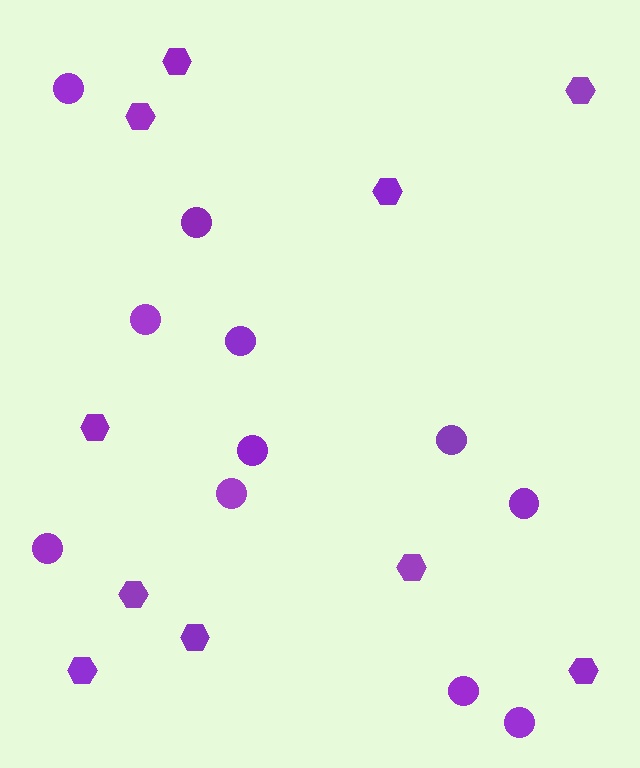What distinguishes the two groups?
There are 2 groups: one group of hexagons (10) and one group of circles (11).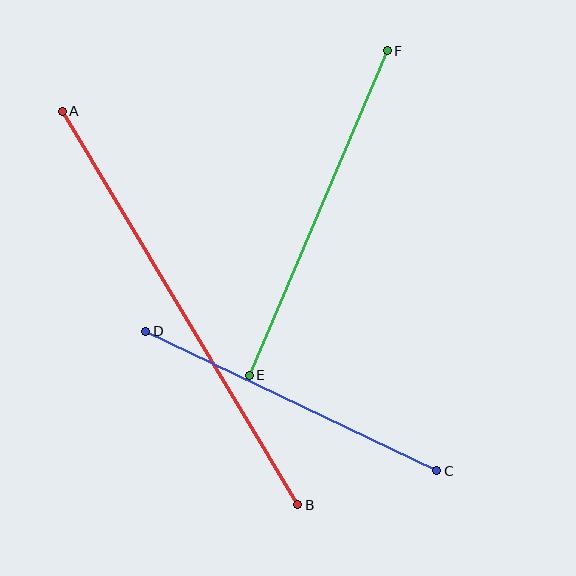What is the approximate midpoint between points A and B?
The midpoint is at approximately (180, 308) pixels.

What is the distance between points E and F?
The distance is approximately 353 pixels.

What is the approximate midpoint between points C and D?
The midpoint is at approximately (291, 401) pixels.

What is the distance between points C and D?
The distance is approximately 323 pixels.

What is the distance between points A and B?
The distance is approximately 458 pixels.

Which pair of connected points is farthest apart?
Points A and B are farthest apart.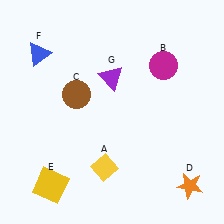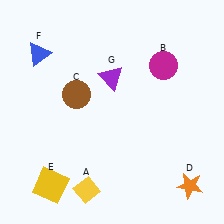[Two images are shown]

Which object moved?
The yellow diamond (A) moved down.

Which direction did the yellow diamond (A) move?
The yellow diamond (A) moved down.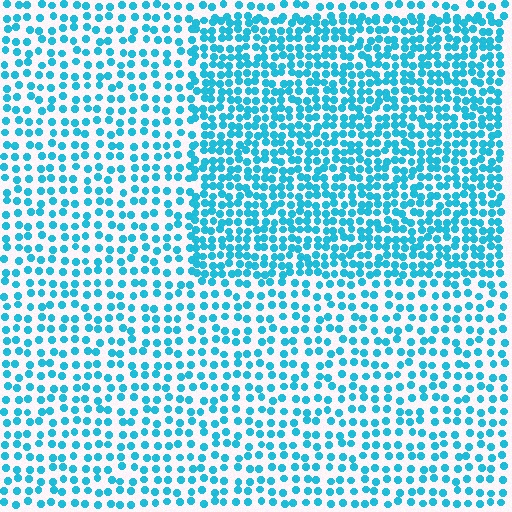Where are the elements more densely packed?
The elements are more densely packed inside the rectangle boundary.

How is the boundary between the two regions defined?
The boundary is defined by a change in element density (approximately 1.8x ratio). All elements are the same color, size, and shape.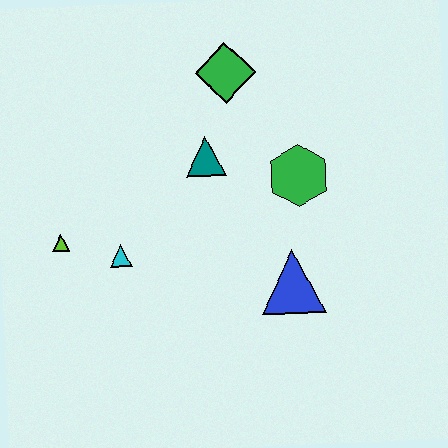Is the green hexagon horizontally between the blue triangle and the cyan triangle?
No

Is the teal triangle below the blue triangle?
No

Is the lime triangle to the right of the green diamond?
No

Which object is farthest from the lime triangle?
The green hexagon is farthest from the lime triangle.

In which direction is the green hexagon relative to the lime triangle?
The green hexagon is to the right of the lime triangle.